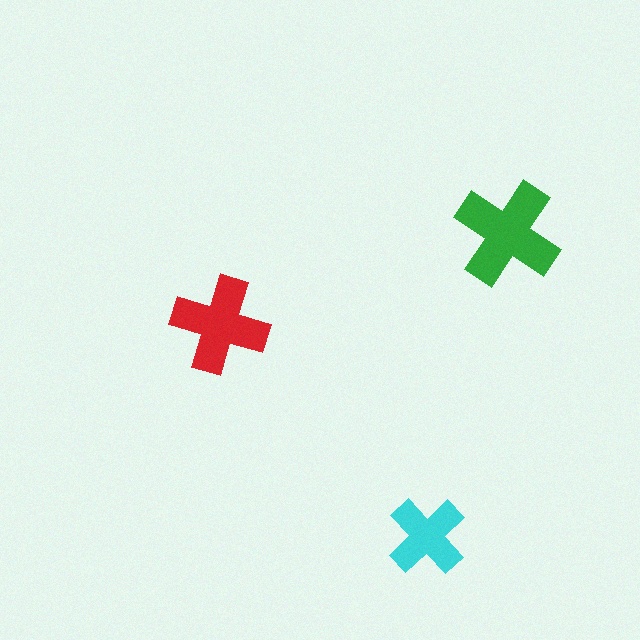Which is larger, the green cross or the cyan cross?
The green one.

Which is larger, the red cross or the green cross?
The green one.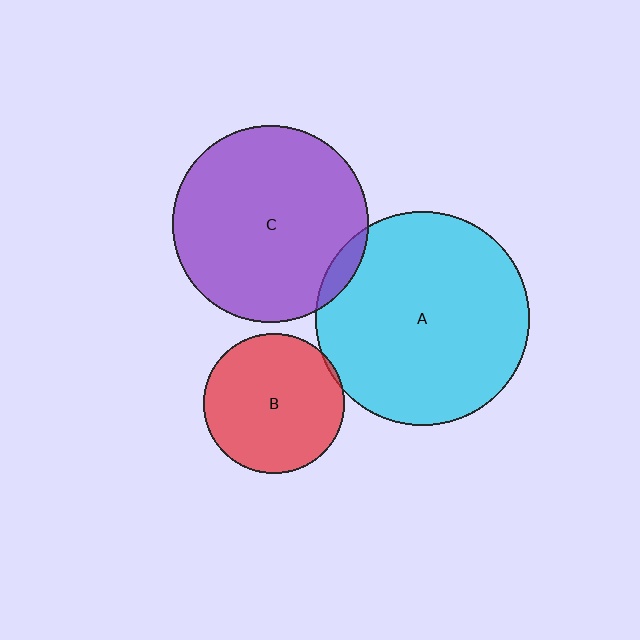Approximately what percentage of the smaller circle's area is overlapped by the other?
Approximately 5%.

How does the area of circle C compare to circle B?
Approximately 1.9 times.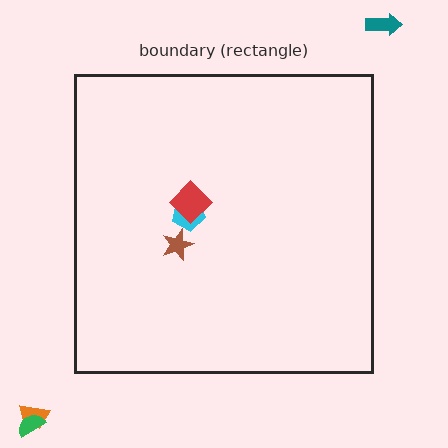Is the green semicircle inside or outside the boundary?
Outside.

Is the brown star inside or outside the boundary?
Inside.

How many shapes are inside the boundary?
3 inside, 3 outside.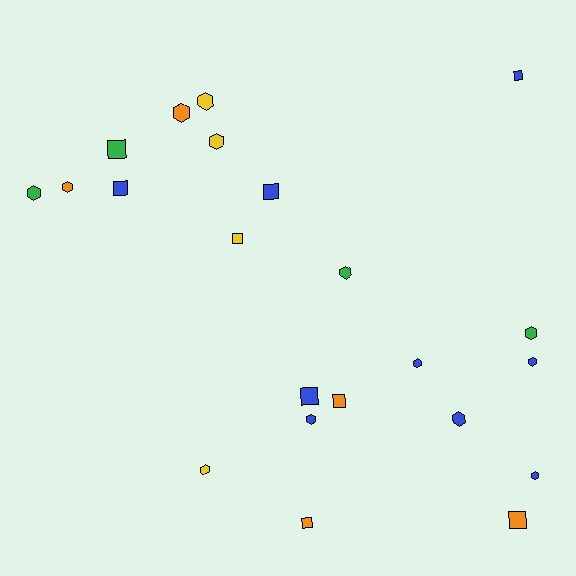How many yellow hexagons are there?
There are 3 yellow hexagons.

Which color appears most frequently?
Blue, with 9 objects.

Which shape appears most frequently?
Hexagon, with 13 objects.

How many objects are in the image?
There are 22 objects.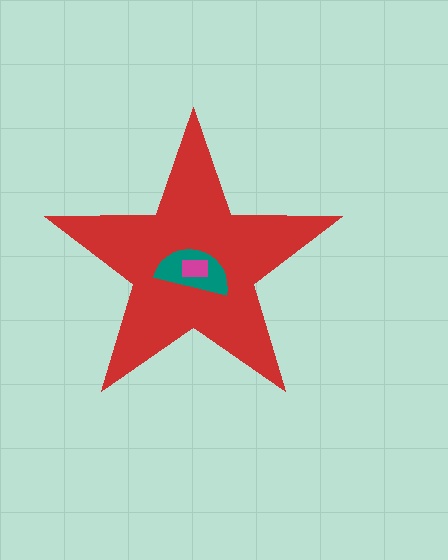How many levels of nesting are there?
3.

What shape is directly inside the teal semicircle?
The magenta rectangle.